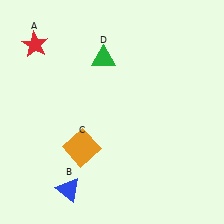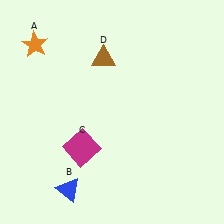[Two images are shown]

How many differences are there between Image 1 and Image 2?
There are 3 differences between the two images.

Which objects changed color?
A changed from red to orange. C changed from orange to magenta. D changed from green to brown.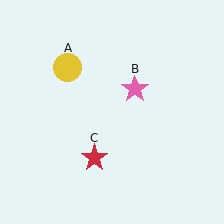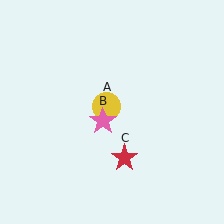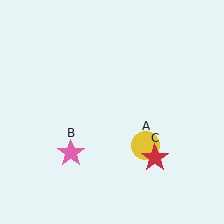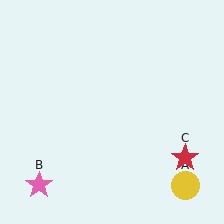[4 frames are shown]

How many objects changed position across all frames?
3 objects changed position: yellow circle (object A), pink star (object B), red star (object C).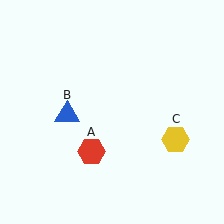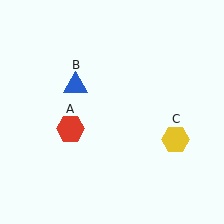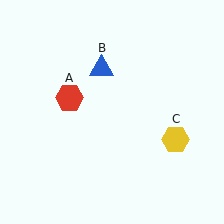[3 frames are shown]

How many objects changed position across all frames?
2 objects changed position: red hexagon (object A), blue triangle (object B).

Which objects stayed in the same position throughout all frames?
Yellow hexagon (object C) remained stationary.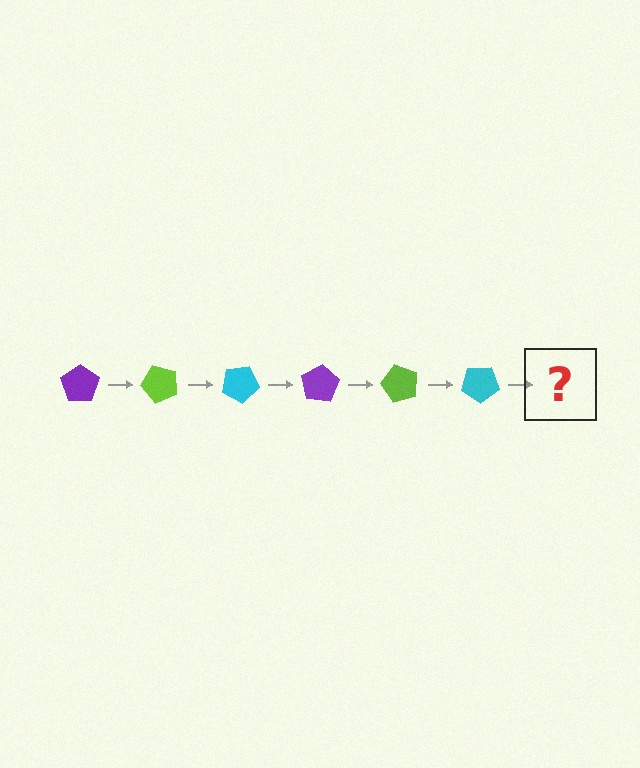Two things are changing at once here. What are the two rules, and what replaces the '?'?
The two rules are that it rotates 50 degrees each step and the color cycles through purple, lime, and cyan. The '?' should be a purple pentagon, rotated 300 degrees from the start.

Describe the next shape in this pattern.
It should be a purple pentagon, rotated 300 degrees from the start.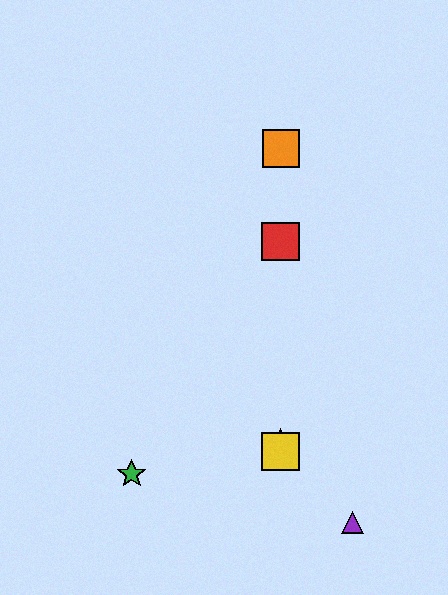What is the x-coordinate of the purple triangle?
The purple triangle is at x≈352.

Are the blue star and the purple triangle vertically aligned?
No, the blue star is at x≈281 and the purple triangle is at x≈352.